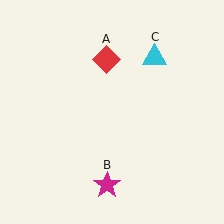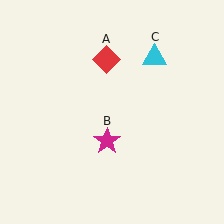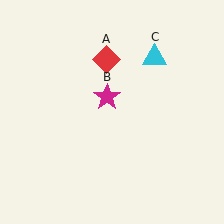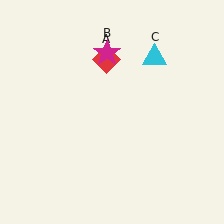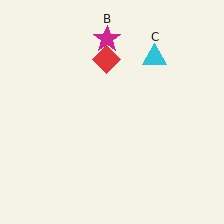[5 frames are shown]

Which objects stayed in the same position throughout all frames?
Red diamond (object A) and cyan triangle (object C) remained stationary.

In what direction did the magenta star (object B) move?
The magenta star (object B) moved up.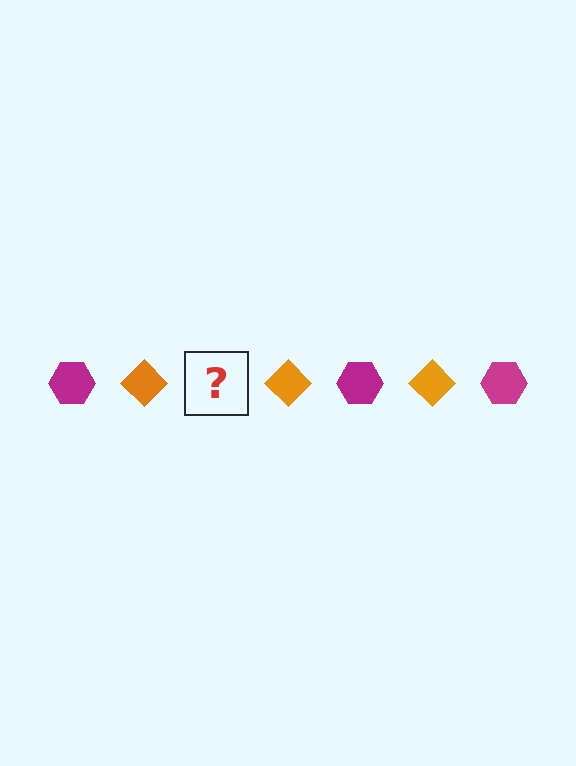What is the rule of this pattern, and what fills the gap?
The rule is that the pattern alternates between magenta hexagon and orange diamond. The gap should be filled with a magenta hexagon.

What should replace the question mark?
The question mark should be replaced with a magenta hexagon.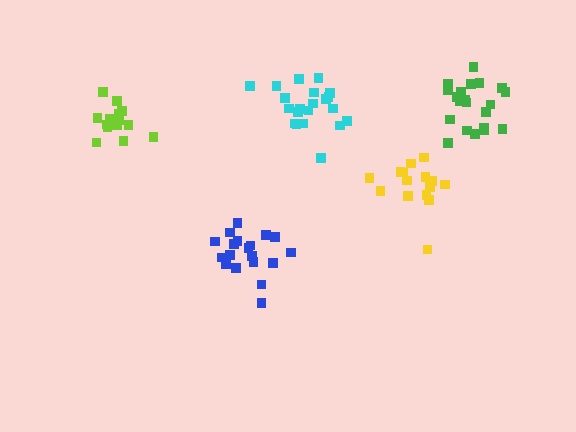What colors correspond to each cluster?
The clusters are colored: yellow, blue, lime, green, cyan.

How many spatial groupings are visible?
There are 5 spatial groupings.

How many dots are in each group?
Group 1: 15 dots, Group 2: 19 dots, Group 3: 16 dots, Group 4: 21 dots, Group 5: 21 dots (92 total).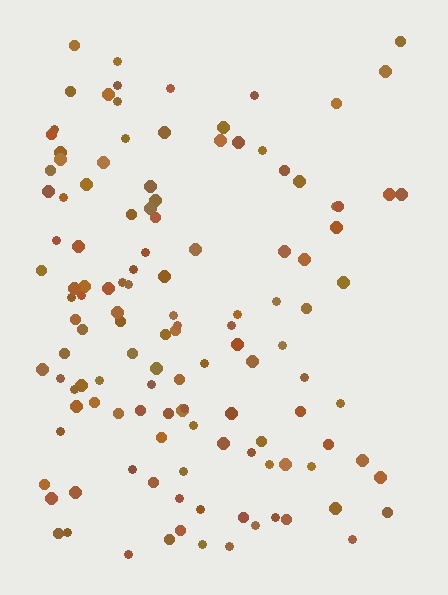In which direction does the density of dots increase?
From right to left, with the left side densest.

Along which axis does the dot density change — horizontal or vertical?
Horizontal.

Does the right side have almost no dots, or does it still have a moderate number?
Still a moderate number, just noticeably fewer than the left.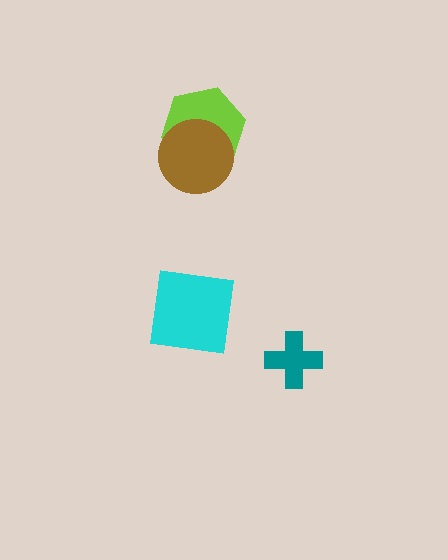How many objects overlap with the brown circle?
1 object overlaps with the brown circle.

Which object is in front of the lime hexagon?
The brown circle is in front of the lime hexagon.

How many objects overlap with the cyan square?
0 objects overlap with the cyan square.